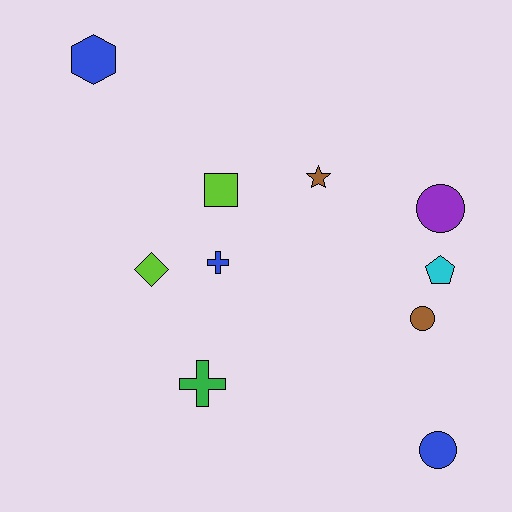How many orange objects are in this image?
There are no orange objects.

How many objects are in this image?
There are 10 objects.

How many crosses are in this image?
There are 2 crosses.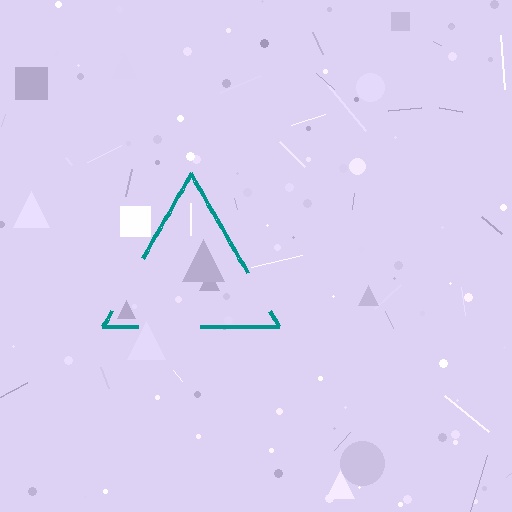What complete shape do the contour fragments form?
The contour fragments form a triangle.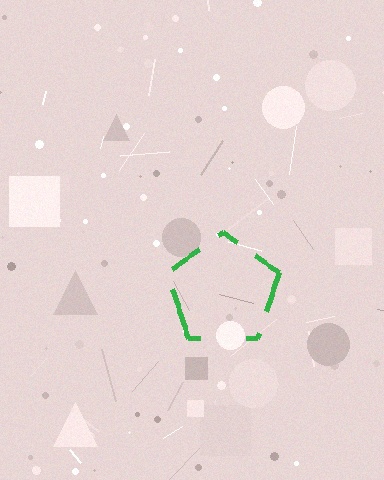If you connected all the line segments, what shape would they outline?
They would outline a pentagon.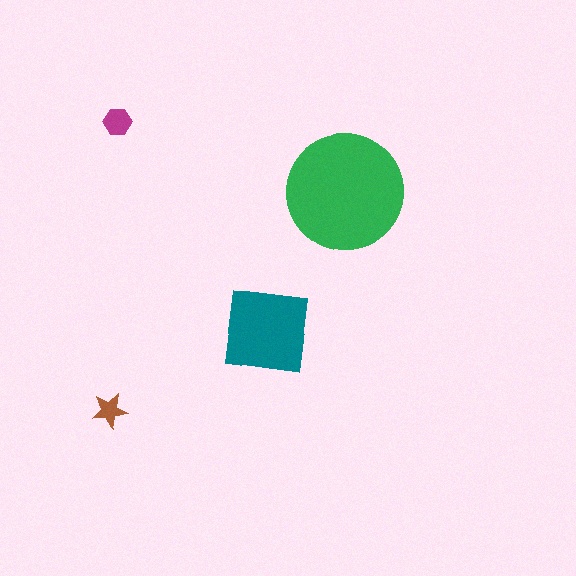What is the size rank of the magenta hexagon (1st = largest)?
3rd.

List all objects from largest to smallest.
The green circle, the teal square, the magenta hexagon, the brown star.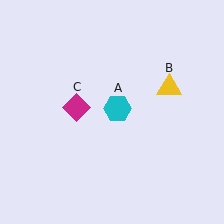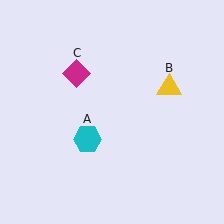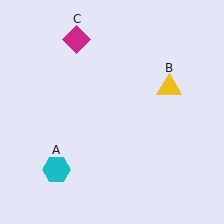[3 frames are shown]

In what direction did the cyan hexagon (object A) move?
The cyan hexagon (object A) moved down and to the left.